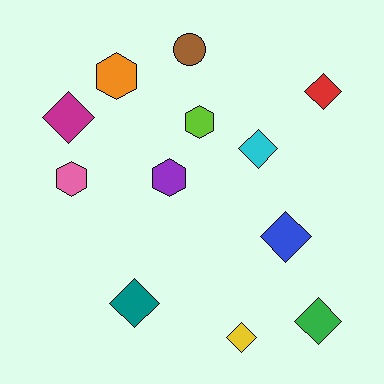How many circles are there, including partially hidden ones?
There is 1 circle.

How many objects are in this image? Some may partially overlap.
There are 12 objects.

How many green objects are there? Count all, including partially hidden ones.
There is 1 green object.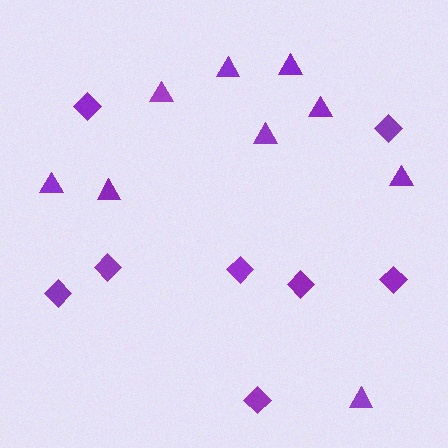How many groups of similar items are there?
There are 2 groups: one group of diamonds (8) and one group of triangles (9).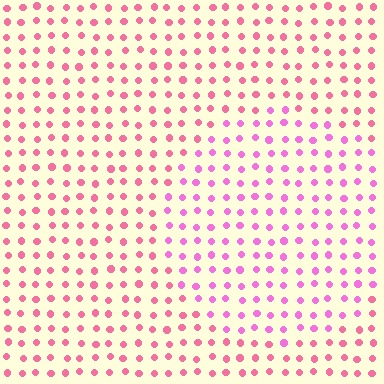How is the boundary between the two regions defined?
The boundary is defined purely by a slight shift in hue (about 29 degrees). Spacing, size, and orientation are identical on both sides.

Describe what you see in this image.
The image is filled with small pink elements in a uniform arrangement. A circle-shaped region is visible where the elements are tinted to a slightly different hue, forming a subtle color boundary.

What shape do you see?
I see a circle.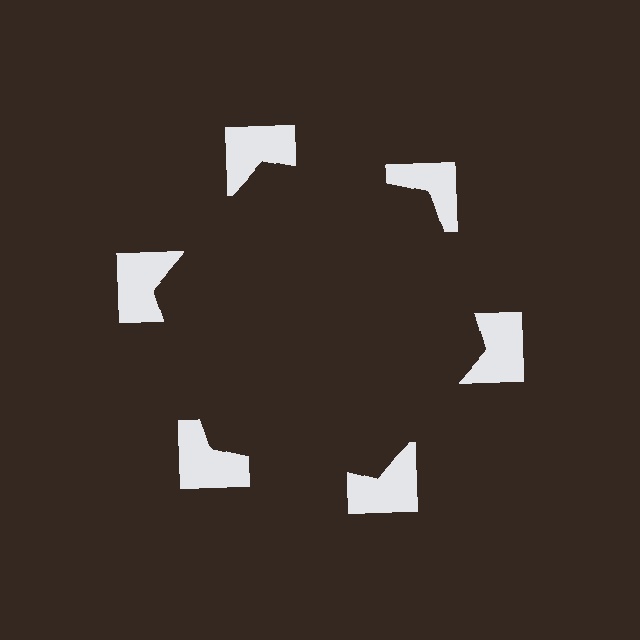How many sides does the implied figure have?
6 sides.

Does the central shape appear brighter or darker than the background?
It typically appears slightly darker than the background, even though no actual brightness change is drawn.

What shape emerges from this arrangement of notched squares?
An illusory hexagon — its edges are inferred from the aligned wedge cuts in the notched squares, not physically drawn.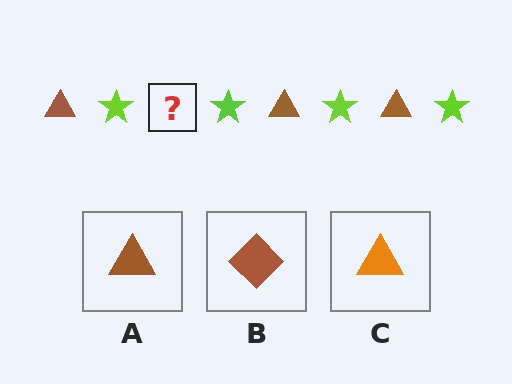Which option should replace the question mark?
Option A.